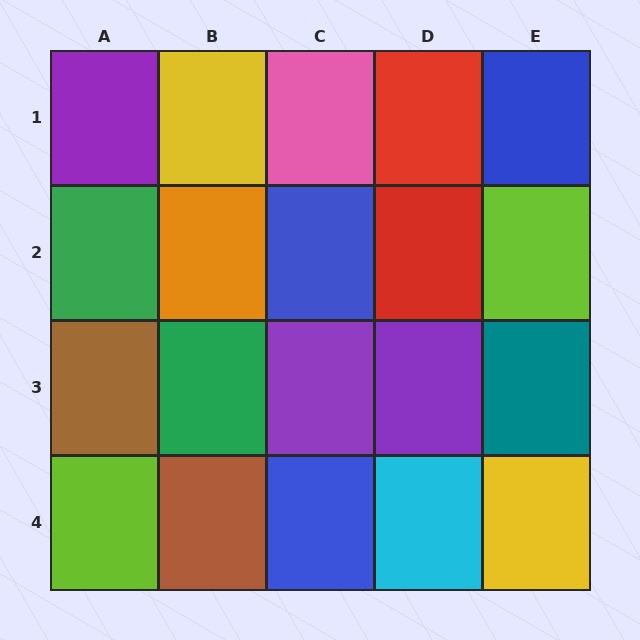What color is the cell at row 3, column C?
Purple.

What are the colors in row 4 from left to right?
Lime, brown, blue, cyan, yellow.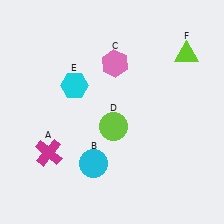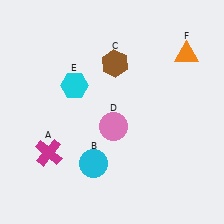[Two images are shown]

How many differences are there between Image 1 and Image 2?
There are 3 differences between the two images.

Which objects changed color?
C changed from pink to brown. D changed from lime to pink. F changed from lime to orange.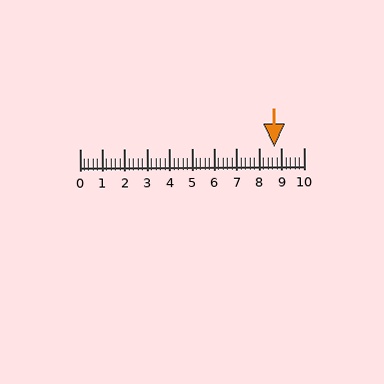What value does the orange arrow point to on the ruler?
The orange arrow points to approximately 8.7.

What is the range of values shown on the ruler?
The ruler shows values from 0 to 10.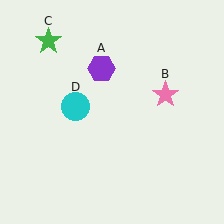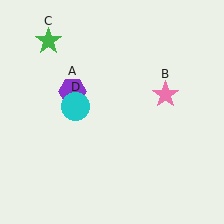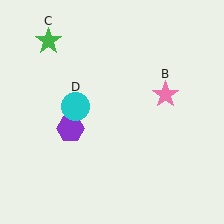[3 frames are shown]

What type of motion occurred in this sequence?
The purple hexagon (object A) rotated counterclockwise around the center of the scene.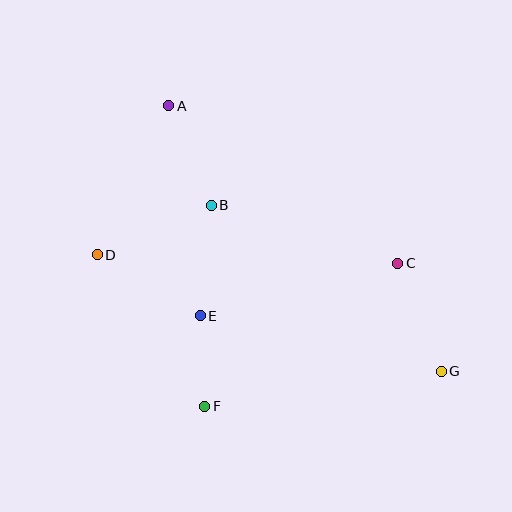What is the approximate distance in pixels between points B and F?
The distance between B and F is approximately 201 pixels.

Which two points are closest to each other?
Points E and F are closest to each other.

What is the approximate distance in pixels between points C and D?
The distance between C and D is approximately 300 pixels.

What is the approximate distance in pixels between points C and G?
The distance between C and G is approximately 116 pixels.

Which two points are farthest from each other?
Points A and G are farthest from each other.